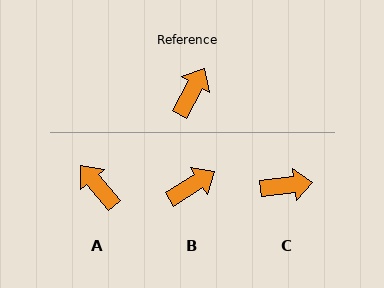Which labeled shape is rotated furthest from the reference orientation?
A, about 70 degrees away.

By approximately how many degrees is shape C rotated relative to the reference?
Approximately 55 degrees clockwise.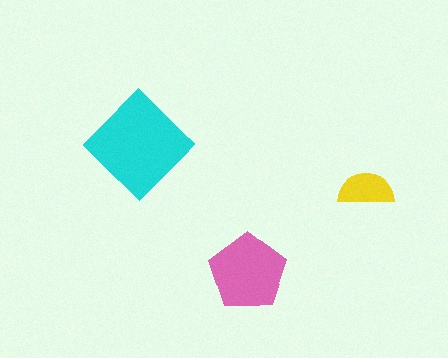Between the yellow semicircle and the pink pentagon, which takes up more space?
The pink pentagon.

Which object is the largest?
The cyan diamond.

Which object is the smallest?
The yellow semicircle.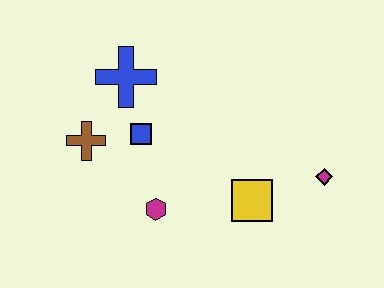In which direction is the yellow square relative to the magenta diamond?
The yellow square is to the left of the magenta diamond.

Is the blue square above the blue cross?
No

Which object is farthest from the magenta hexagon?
The magenta diamond is farthest from the magenta hexagon.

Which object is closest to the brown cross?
The blue square is closest to the brown cross.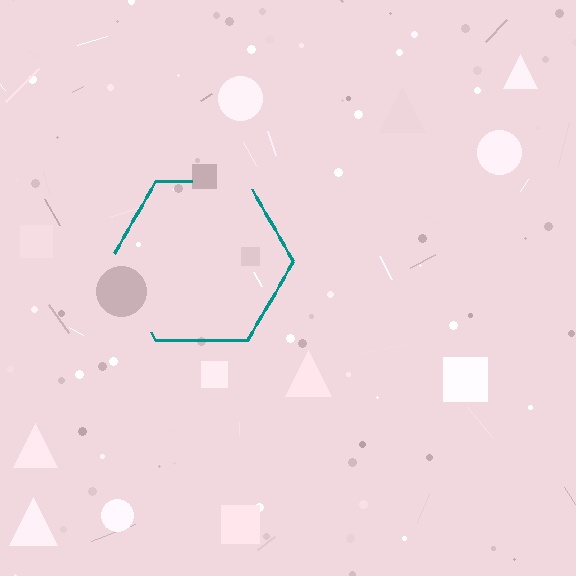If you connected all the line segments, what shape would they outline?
They would outline a hexagon.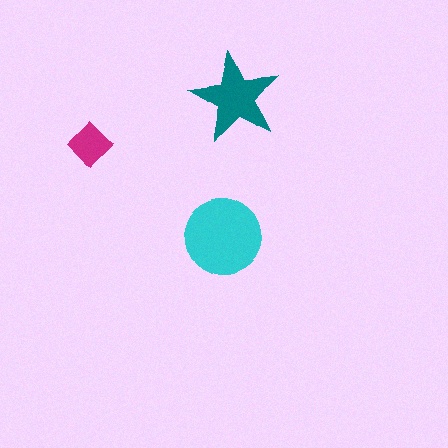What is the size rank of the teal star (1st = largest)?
2nd.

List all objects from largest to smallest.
The cyan circle, the teal star, the magenta diamond.